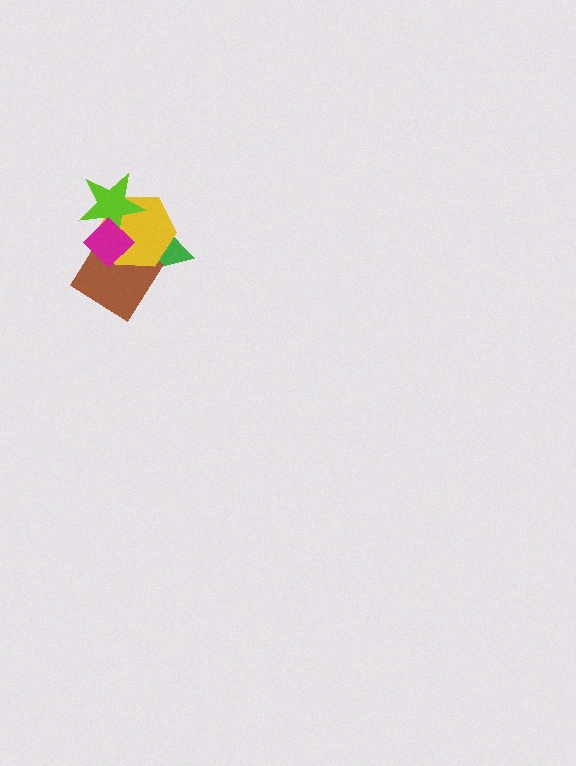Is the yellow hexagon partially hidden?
Yes, it is partially covered by another shape.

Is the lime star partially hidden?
Yes, it is partially covered by another shape.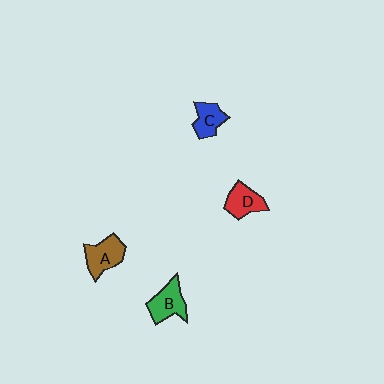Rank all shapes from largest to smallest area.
From largest to smallest: A (brown), B (green), D (red), C (blue).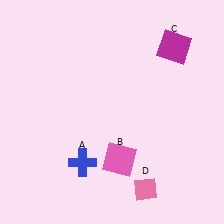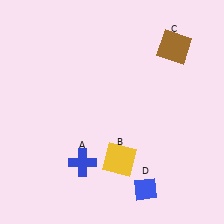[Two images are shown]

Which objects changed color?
B changed from pink to yellow. C changed from magenta to brown. D changed from pink to blue.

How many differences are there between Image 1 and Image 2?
There are 3 differences between the two images.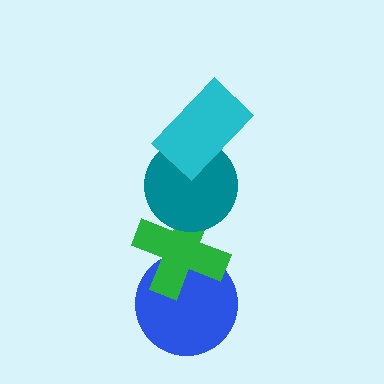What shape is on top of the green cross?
The teal circle is on top of the green cross.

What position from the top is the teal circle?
The teal circle is 2nd from the top.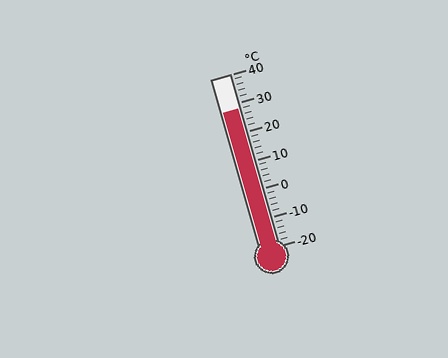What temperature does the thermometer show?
The thermometer shows approximately 28°C.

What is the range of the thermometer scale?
The thermometer scale ranges from -20°C to 40°C.